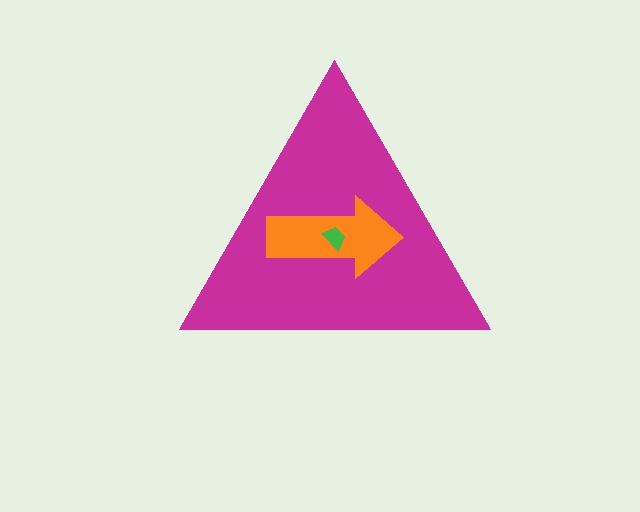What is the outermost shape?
The magenta triangle.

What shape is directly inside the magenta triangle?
The orange arrow.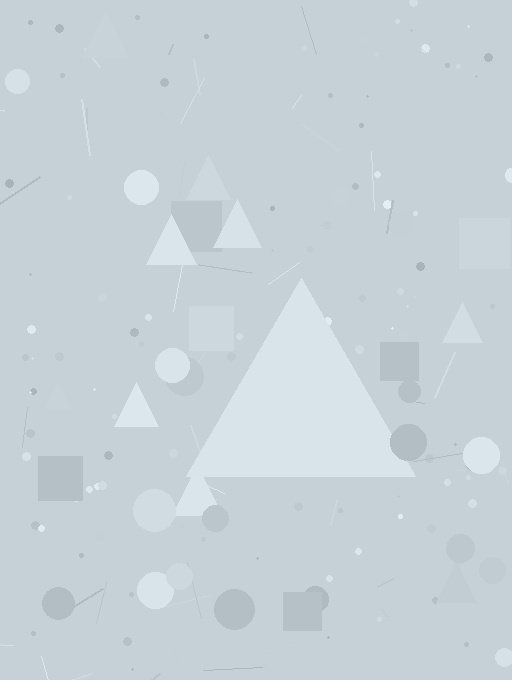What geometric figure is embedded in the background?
A triangle is embedded in the background.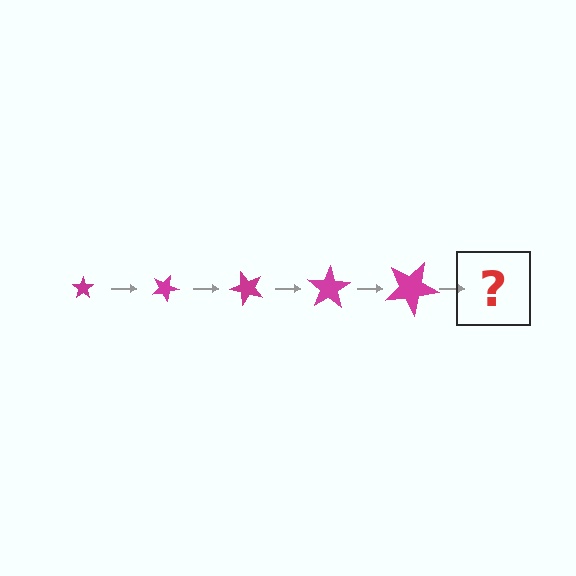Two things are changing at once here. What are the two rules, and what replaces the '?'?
The two rules are that the star grows larger each step and it rotates 25 degrees each step. The '?' should be a star, larger than the previous one and rotated 125 degrees from the start.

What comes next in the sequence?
The next element should be a star, larger than the previous one and rotated 125 degrees from the start.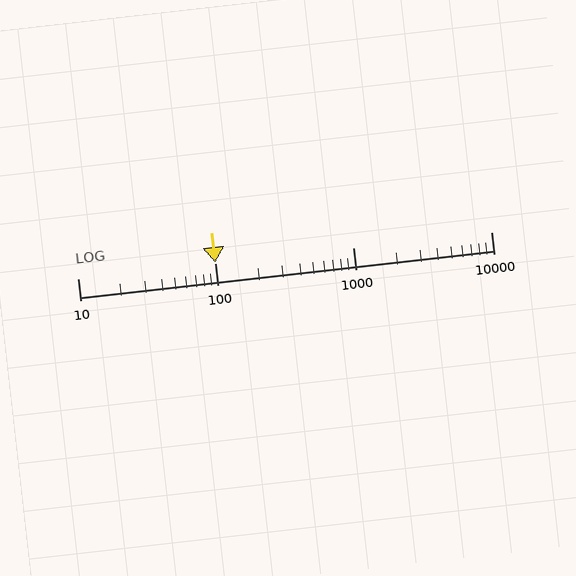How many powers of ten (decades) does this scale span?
The scale spans 3 decades, from 10 to 10000.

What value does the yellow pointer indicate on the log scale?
The pointer indicates approximately 100.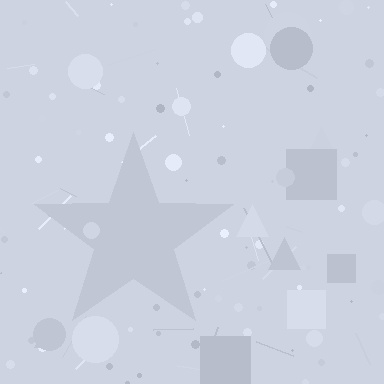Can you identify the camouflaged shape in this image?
The camouflaged shape is a star.